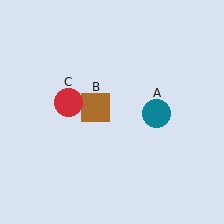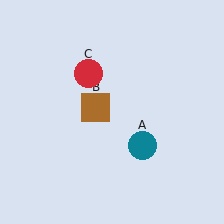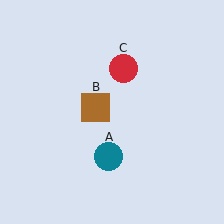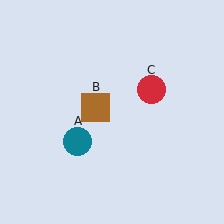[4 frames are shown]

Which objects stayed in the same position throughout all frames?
Brown square (object B) remained stationary.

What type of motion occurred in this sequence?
The teal circle (object A), red circle (object C) rotated clockwise around the center of the scene.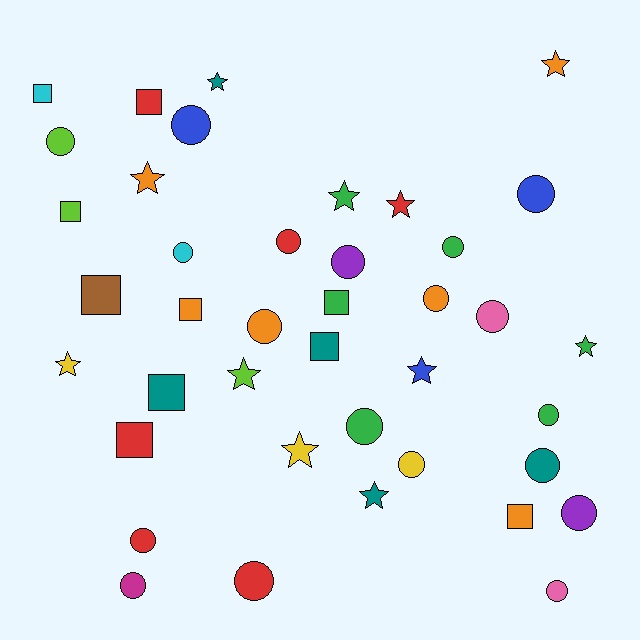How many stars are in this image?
There are 11 stars.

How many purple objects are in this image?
There are 2 purple objects.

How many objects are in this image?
There are 40 objects.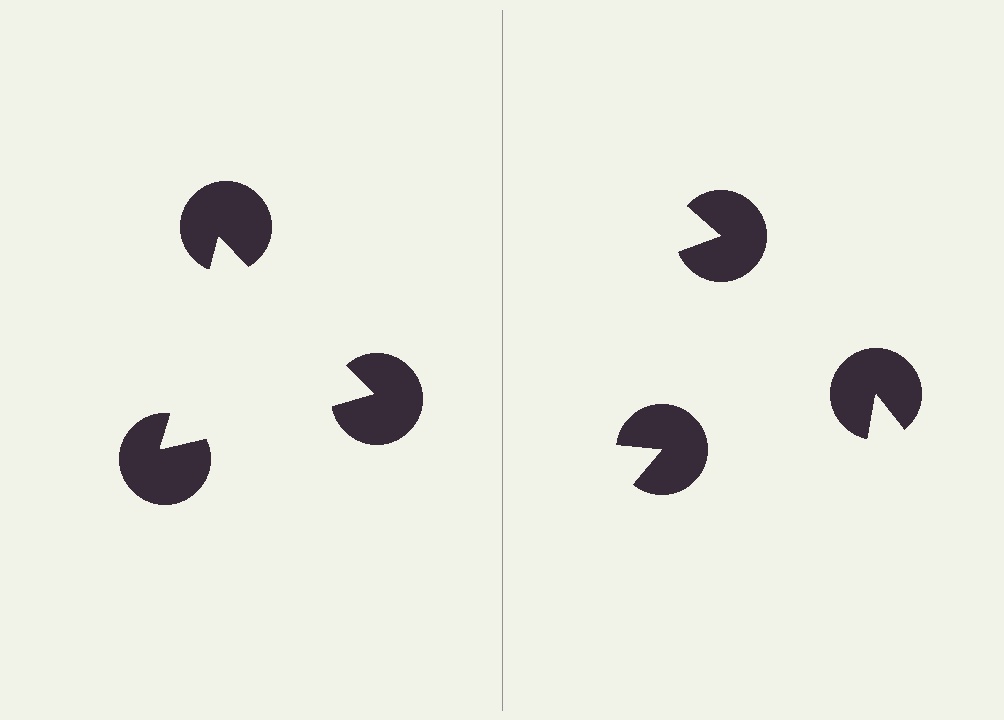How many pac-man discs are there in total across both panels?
6 — 3 on each side.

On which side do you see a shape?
An illusory triangle appears on the left side. On the right side the wedge cuts are rotated, so no coherent shape forms.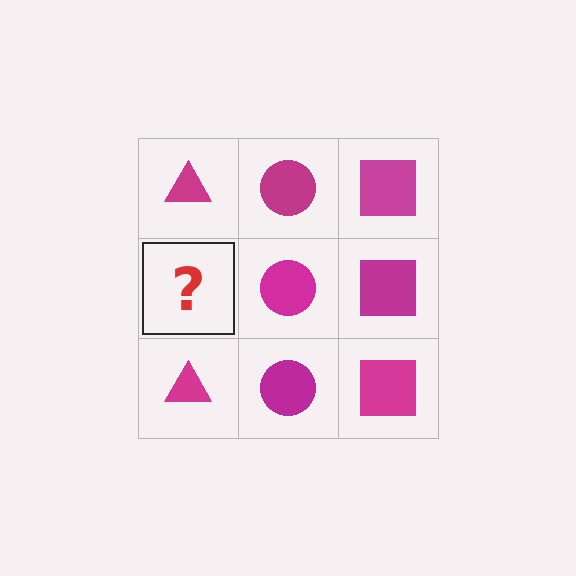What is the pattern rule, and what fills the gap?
The rule is that each column has a consistent shape. The gap should be filled with a magenta triangle.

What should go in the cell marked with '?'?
The missing cell should contain a magenta triangle.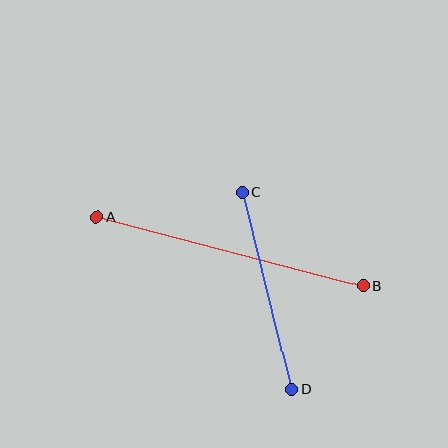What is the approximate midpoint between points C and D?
The midpoint is at approximately (267, 291) pixels.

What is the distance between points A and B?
The distance is approximately 276 pixels.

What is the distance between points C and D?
The distance is approximately 203 pixels.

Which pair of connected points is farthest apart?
Points A and B are farthest apart.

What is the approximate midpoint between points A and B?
The midpoint is at approximately (230, 252) pixels.